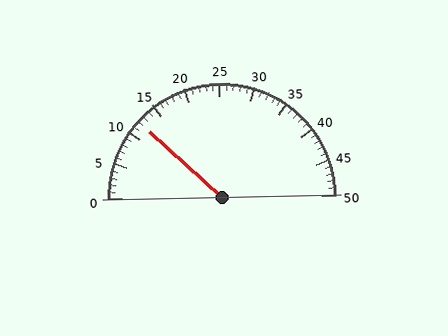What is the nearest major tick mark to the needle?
The nearest major tick mark is 10.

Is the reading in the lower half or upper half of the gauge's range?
The reading is in the lower half of the range (0 to 50).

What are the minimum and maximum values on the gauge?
The gauge ranges from 0 to 50.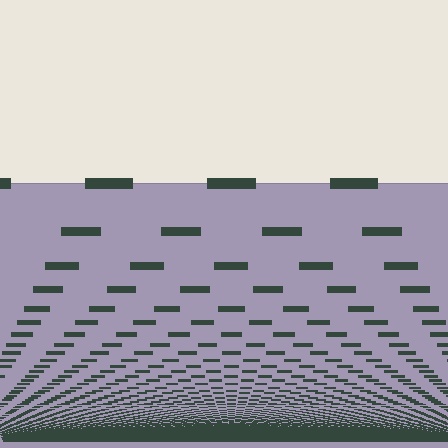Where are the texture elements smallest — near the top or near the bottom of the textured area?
Near the bottom.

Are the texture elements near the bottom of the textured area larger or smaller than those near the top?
Smaller. The gradient is inverted — elements near the bottom are smaller and denser.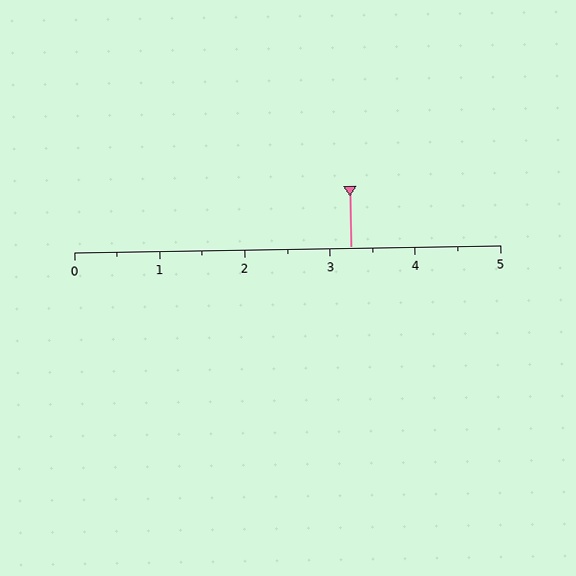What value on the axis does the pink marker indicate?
The marker indicates approximately 3.2.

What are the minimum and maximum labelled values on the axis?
The axis runs from 0 to 5.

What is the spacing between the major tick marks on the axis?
The major ticks are spaced 1 apart.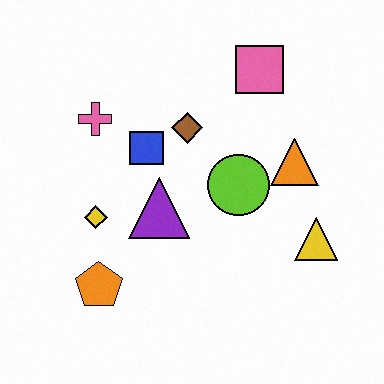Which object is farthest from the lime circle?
The orange pentagon is farthest from the lime circle.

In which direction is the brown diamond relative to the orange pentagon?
The brown diamond is above the orange pentagon.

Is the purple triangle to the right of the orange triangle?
No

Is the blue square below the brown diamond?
Yes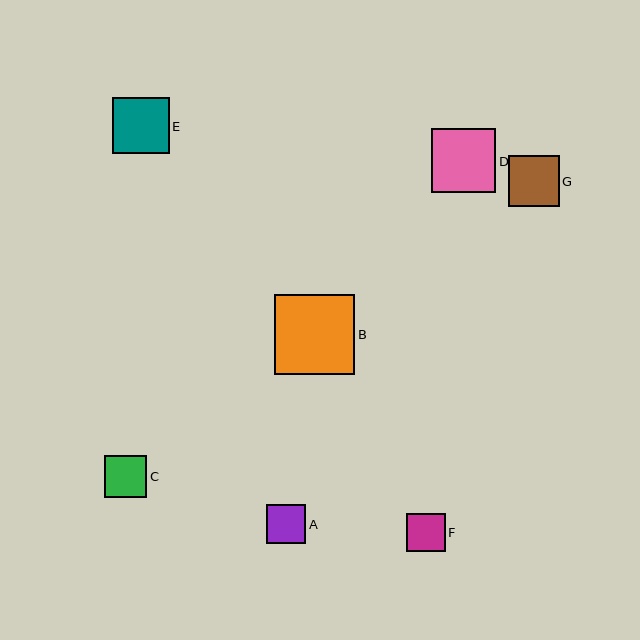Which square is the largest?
Square B is the largest with a size of approximately 81 pixels.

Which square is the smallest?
Square F is the smallest with a size of approximately 38 pixels.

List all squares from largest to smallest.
From largest to smallest: B, D, E, G, C, A, F.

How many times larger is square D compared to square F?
Square D is approximately 1.7 times the size of square F.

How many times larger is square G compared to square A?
Square G is approximately 1.3 times the size of square A.